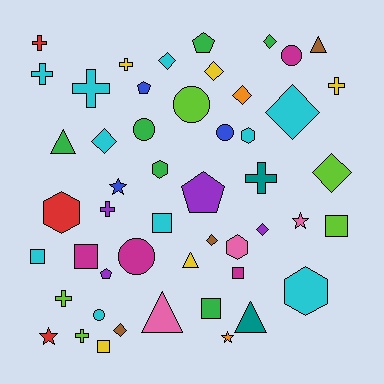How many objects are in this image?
There are 50 objects.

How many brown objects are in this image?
There are 3 brown objects.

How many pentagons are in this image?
There are 4 pentagons.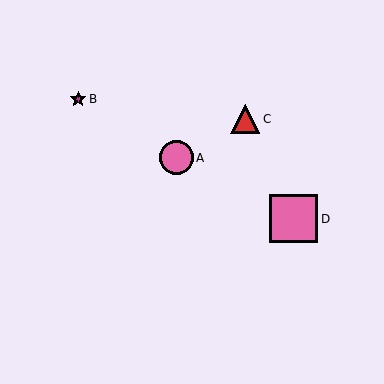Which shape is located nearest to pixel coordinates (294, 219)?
The pink square (labeled D) at (294, 219) is nearest to that location.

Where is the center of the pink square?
The center of the pink square is at (294, 219).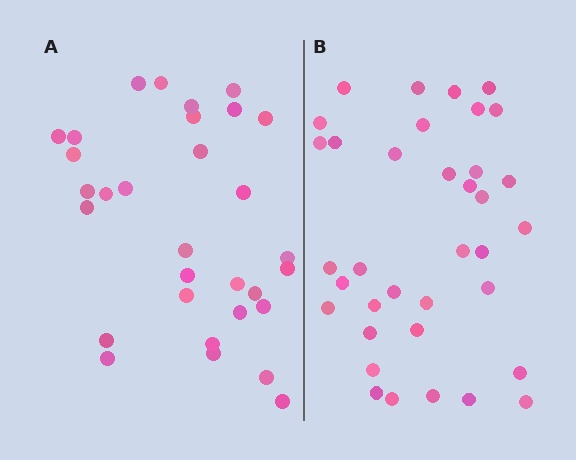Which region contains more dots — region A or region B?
Region B (the right region) has more dots.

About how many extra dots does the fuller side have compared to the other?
Region B has about 5 more dots than region A.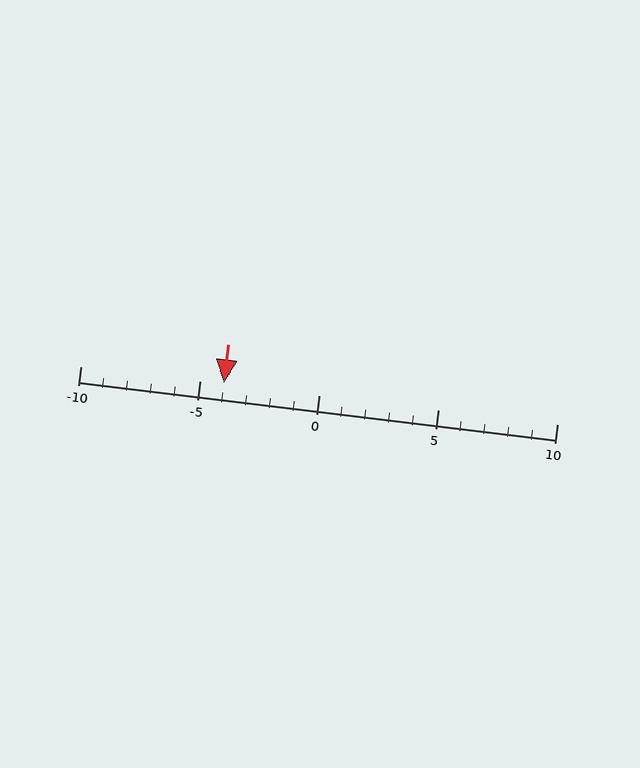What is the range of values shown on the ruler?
The ruler shows values from -10 to 10.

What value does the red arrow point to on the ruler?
The red arrow points to approximately -4.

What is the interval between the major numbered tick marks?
The major tick marks are spaced 5 units apart.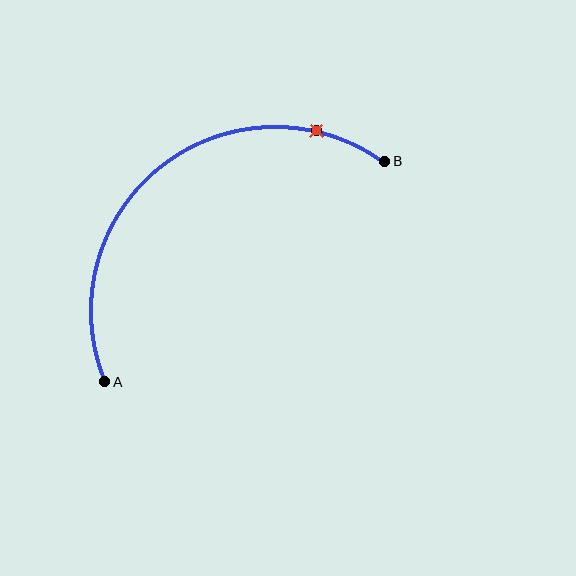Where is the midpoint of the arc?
The arc midpoint is the point on the curve farthest from the straight line joining A and B. It sits above and to the left of that line.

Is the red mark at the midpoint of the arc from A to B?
No. The red mark lies on the arc but is closer to endpoint B. The arc midpoint would be at the point on the curve equidistant along the arc from both A and B.